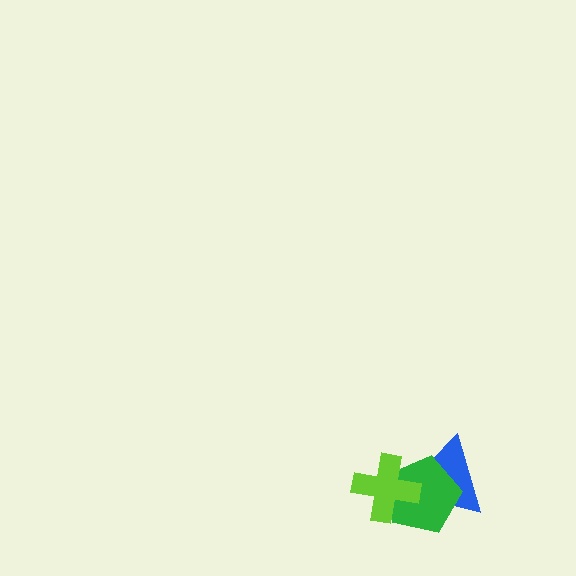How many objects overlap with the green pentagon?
2 objects overlap with the green pentagon.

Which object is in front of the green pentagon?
The lime cross is in front of the green pentagon.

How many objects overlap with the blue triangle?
2 objects overlap with the blue triangle.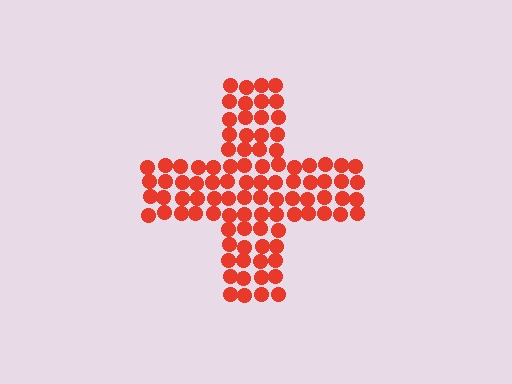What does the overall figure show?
The overall figure shows a cross.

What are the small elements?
The small elements are circles.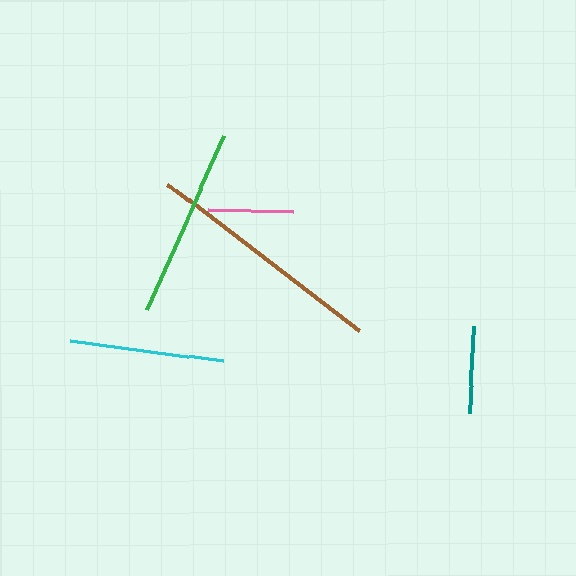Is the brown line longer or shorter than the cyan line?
The brown line is longer than the cyan line.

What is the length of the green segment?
The green segment is approximately 189 pixels long.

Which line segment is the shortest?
The pink line is the shortest at approximately 86 pixels.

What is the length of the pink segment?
The pink segment is approximately 86 pixels long.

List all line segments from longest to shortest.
From longest to shortest: brown, green, cyan, teal, pink.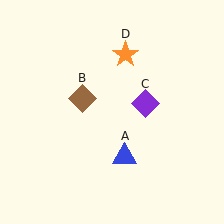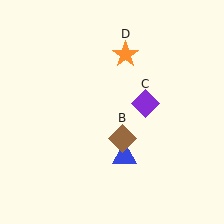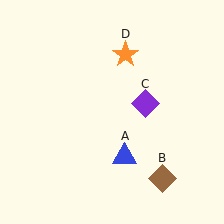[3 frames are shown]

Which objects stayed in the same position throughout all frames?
Blue triangle (object A) and purple diamond (object C) and orange star (object D) remained stationary.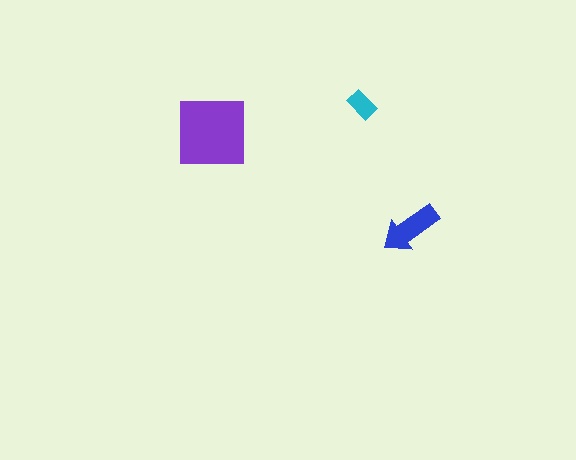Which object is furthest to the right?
The blue arrow is rightmost.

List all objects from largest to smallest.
The purple square, the blue arrow, the cyan rectangle.